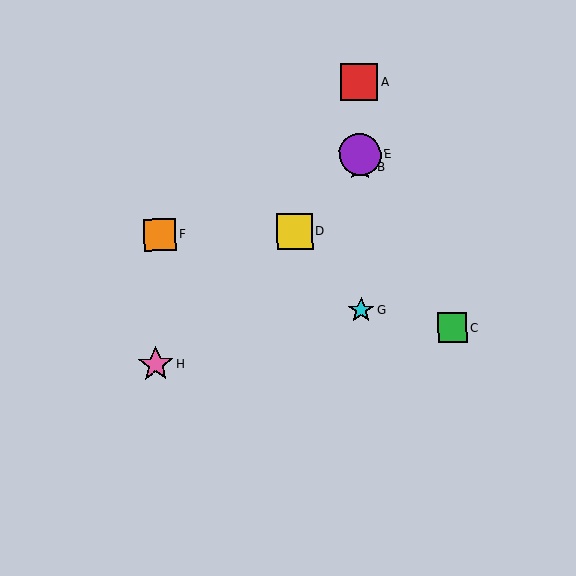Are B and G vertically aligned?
Yes, both are at x≈360.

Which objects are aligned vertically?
Objects A, B, E, G are aligned vertically.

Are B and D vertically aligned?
No, B is at x≈360 and D is at x≈295.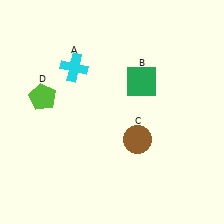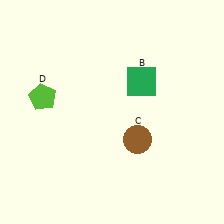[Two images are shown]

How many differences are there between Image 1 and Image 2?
There is 1 difference between the two images.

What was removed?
The cyan cross (A) was removed in Image 2.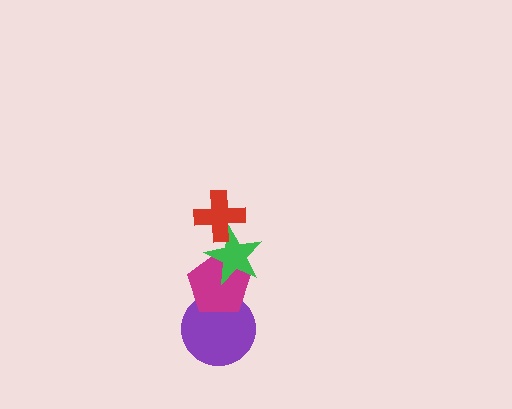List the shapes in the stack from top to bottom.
From top to bottom: the red cross, the green star, the magenta pentagon, the purple circle.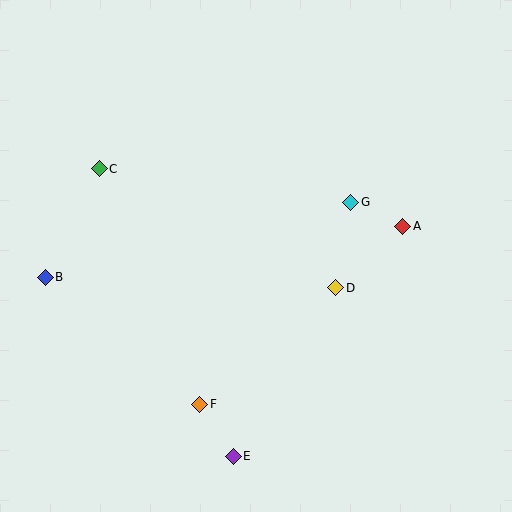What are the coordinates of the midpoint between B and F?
The midpoint between B and F is at (122, 341).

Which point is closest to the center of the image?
Point D at (336, 288) is closest to the center.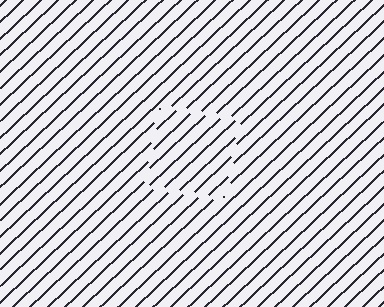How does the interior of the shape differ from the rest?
The interior of the shape contains the same grating, shifted by half a period — the contour is defined by the phase discontinuity where line-ends from the inner and outer gratings abut.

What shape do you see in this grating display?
An illusory square. The interior of the shape contains the same grating, shifted by half a period — the contour is defined by the phase discontinuity where line-ends from the inner and outer gratings abut.